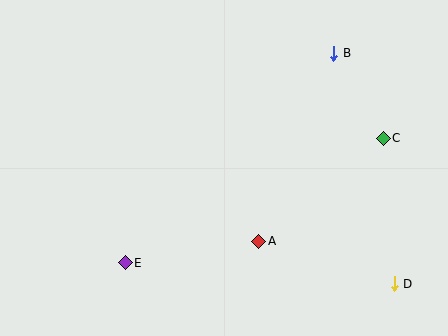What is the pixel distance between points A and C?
The distance between A and C is 162 pixels.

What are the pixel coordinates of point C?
Point C is at (383, 138).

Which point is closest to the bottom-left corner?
Point E is closest to the bottom-left corner.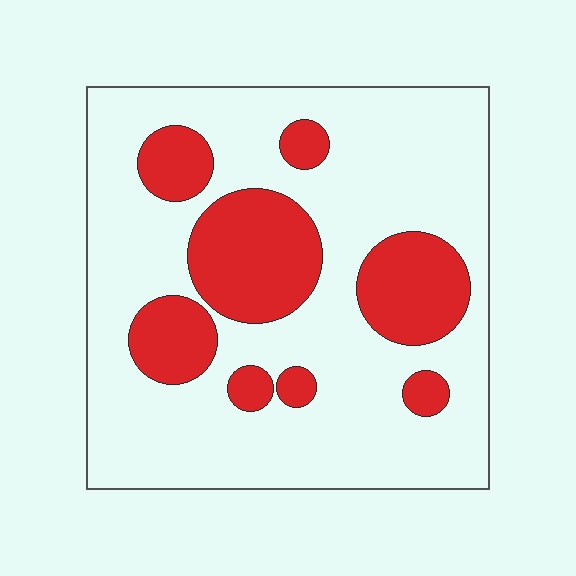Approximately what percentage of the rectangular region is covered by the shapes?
Approximately 25%.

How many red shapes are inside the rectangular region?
8.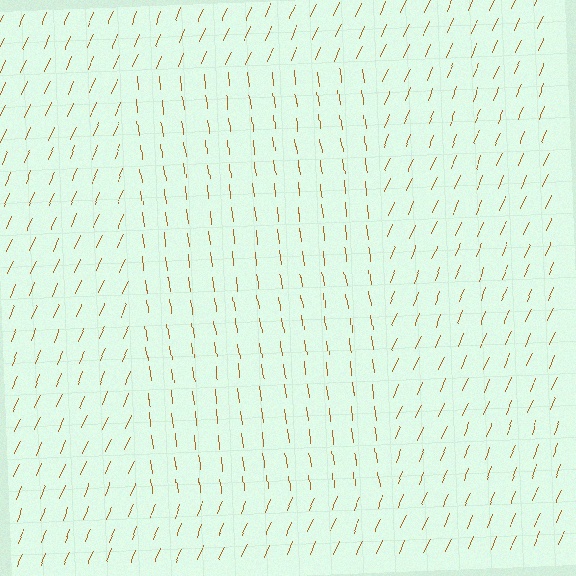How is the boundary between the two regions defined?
The boundary is defined purely by a change in line orientation (approximately 30 degrees difference). All lines are the same color and thickness.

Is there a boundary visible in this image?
Yes, there is a texture boundary formed by a change in line orientation.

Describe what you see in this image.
The image is filled with small brown line segments. A rectangle region in the image has lines oriented differently from the surrounding lines, creating a visible texture boundary.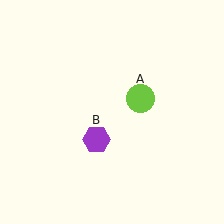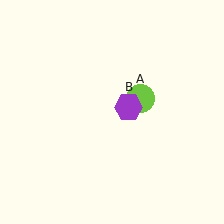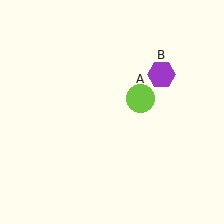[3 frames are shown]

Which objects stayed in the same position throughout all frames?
Lime circle (object A) remained stationary.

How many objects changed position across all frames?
1 object changed position: purple hexagon (object B).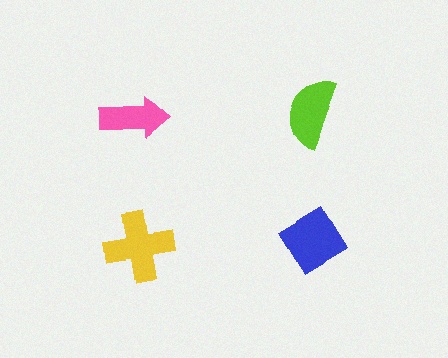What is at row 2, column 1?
A yellow cross.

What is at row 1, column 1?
A pink arrow.